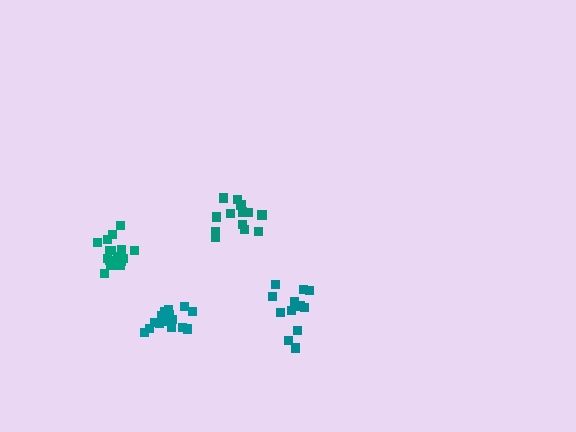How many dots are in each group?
Group 1: 16 dots, Group 2: 17 dots, Group 3: 13 dots, Group 4: 13 dots (59 total).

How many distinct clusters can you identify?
There are 4 distinct clusters.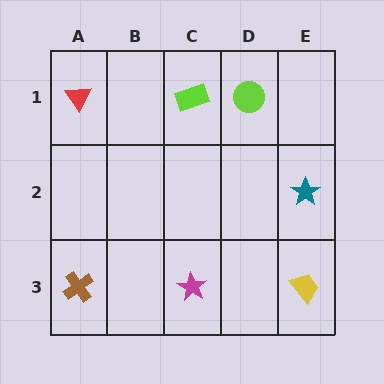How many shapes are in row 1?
3 shapes.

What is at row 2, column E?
A teal star.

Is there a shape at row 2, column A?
No, that cell is empty.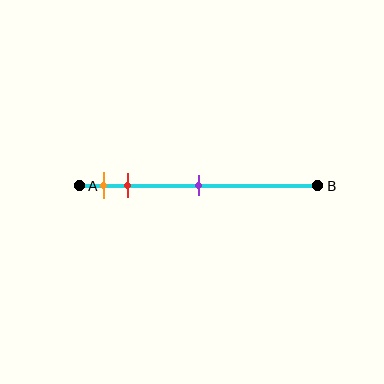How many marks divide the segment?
There are 3 marks dividing the segment.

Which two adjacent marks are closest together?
The orange and red marks are the closest adjacent pair.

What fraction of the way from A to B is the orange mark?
The orange mark is approximately 10% (0.1) of the way from A to B.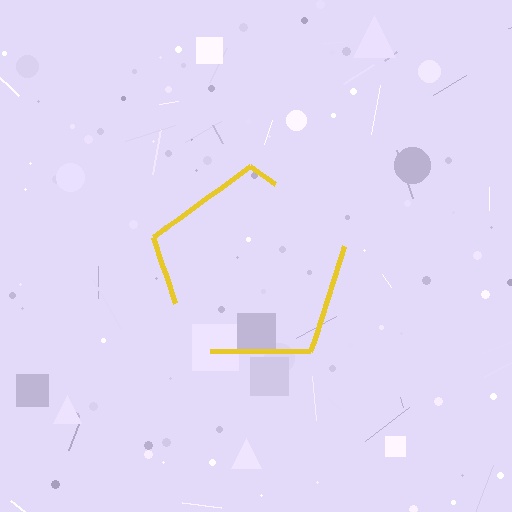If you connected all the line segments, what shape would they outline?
They would outline a pentagon.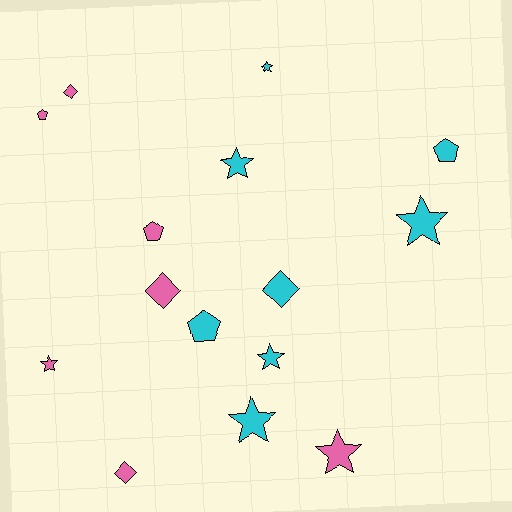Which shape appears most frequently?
Star, with 7 objects.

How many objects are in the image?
There are 15 objects.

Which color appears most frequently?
Cyan, with 8 objects.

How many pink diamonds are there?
There are 3 pink diamonds.